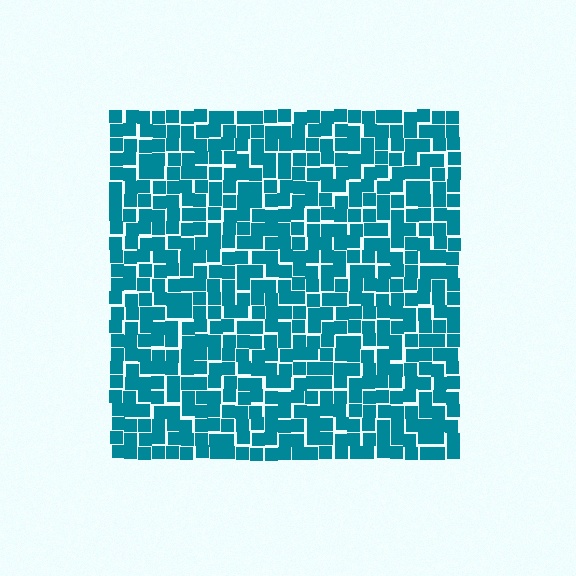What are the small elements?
The small elements are squares.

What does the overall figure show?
The overall figure shows a square.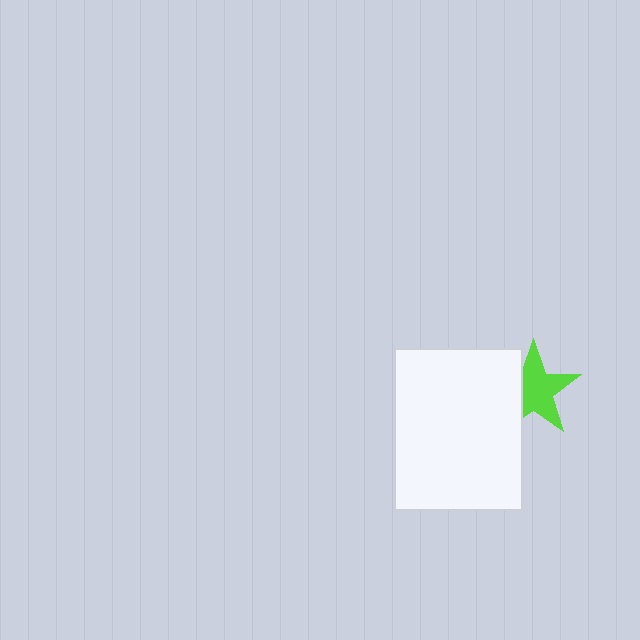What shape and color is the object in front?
The object in front is a white rectangle.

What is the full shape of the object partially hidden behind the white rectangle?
The partially hidden object is a lime star.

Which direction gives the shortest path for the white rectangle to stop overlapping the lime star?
Moving left gives the shortest separation.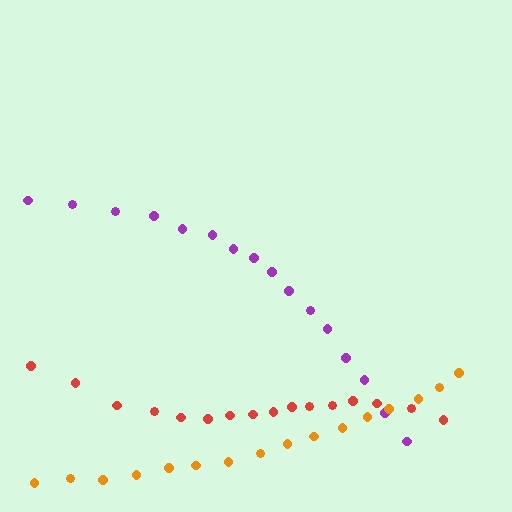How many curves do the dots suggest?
There are 3 distinct paths.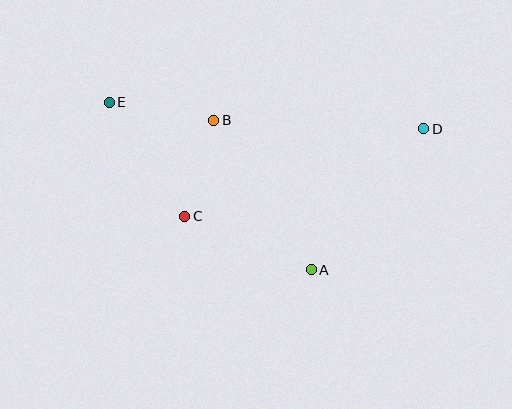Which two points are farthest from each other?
Points D and E are farthest from each other.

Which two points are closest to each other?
Points B and C are closest to each other.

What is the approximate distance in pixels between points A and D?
The distance between A and D is approximately 180 pixels.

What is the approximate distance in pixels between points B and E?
The distance between B and E is approximately 106 pixels.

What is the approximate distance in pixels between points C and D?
The distance between C and D is approximately 254 pixels.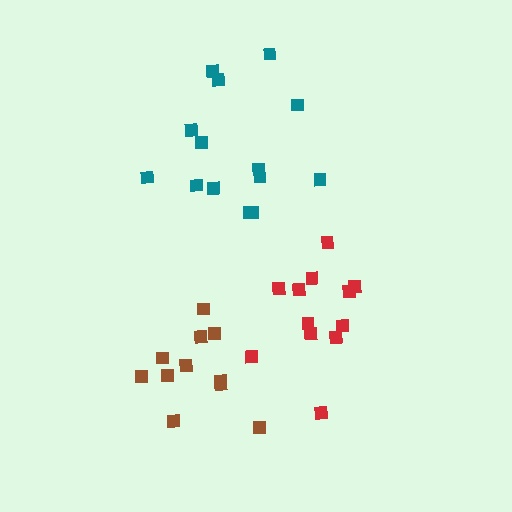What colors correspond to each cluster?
The clusters are colored: red, brown, teal.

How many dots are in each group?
Group 1: 12 dots, Group 2: 11 dots, Group 3: 14 dots (37 total).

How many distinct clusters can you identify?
There are 3 distinct clusters.